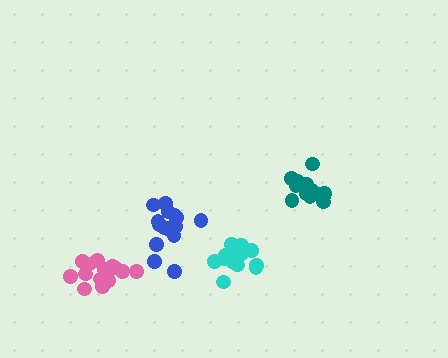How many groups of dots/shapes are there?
There are 4 groups.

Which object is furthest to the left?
The pink cluster is leftmost.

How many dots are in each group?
Group 1: 17 dots, Group 2: 14 dots, Group 3: 14 dots, Group 4: 15 dots (60 total).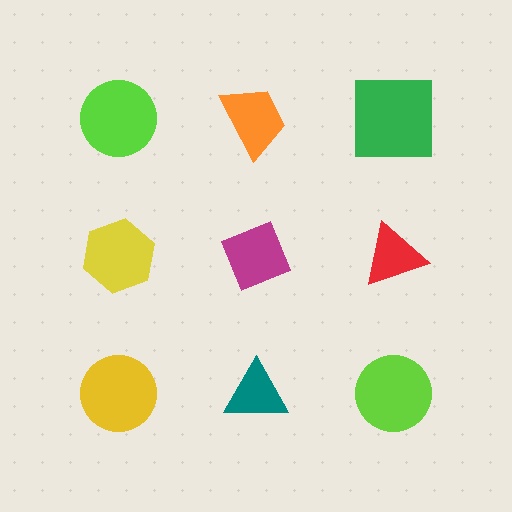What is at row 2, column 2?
A magenta diamond.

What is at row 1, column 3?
A green square.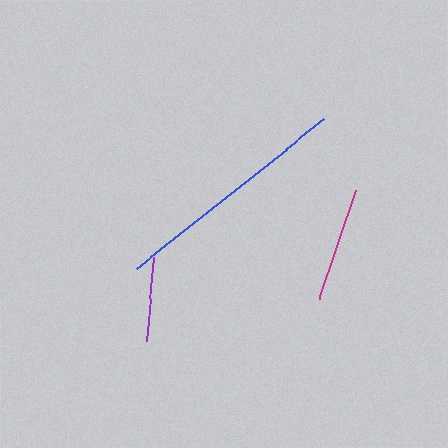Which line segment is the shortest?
The purple line is the shortest at approximately 84 pixels.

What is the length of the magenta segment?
The magenta segment is approximately 114 pixels long.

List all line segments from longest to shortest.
From longest to shortest: blue, magenta, purple.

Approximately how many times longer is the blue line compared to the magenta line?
The blue line is approximately 2.1 times the length of the magenta line.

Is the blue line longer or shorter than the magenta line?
The blue line is longer than the magenta line.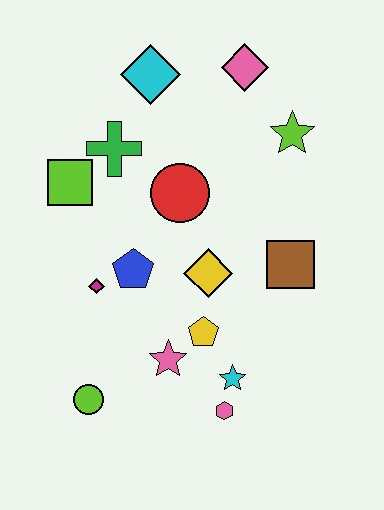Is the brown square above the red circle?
No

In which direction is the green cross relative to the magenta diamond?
The green cross is above the magenta diamond.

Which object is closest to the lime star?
The pink diamond is closest to the lime star.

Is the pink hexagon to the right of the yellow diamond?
Yes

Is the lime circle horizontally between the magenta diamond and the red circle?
No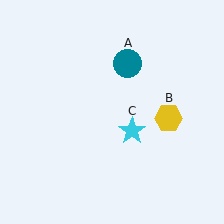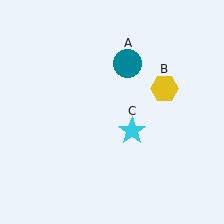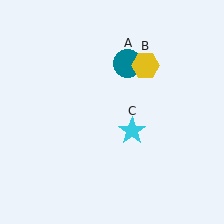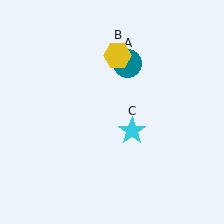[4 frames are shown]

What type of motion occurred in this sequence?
The yellow hexagon (object B) rotated counterclockwise around the center of the scene.